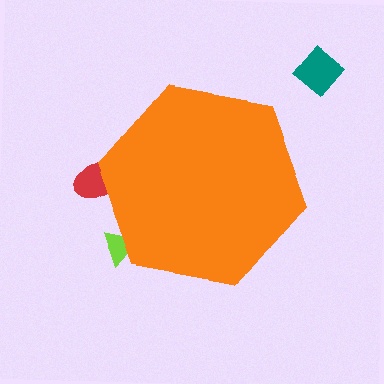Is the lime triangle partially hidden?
Yes, the lime triangle is partially hidden behind the orange hexagon.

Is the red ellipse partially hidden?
Yes, the red ellipse is partially hidden behind the orange hexagon.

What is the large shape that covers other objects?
An orange hexagon.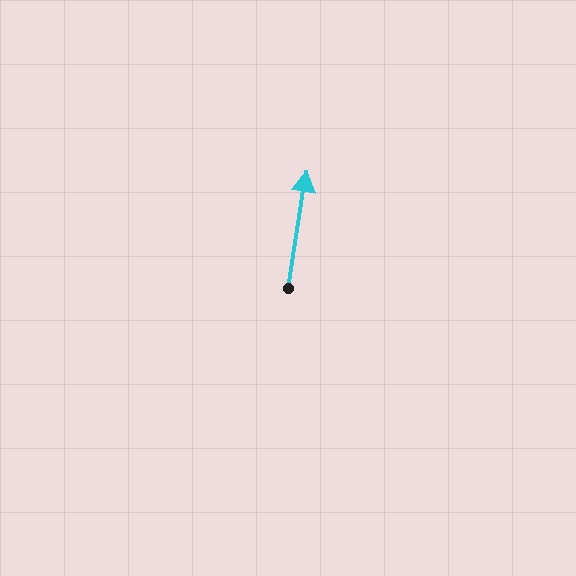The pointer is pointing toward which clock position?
Roughly 12 o'clock.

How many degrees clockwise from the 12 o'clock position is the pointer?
Approximately 9 degrees.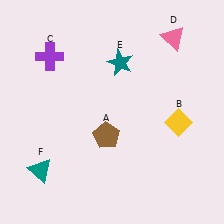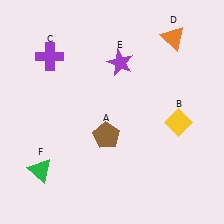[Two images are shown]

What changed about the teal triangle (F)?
In Image 1, F is teal. In Image 2, it changed to green.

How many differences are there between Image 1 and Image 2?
There are 3 differences between the two images.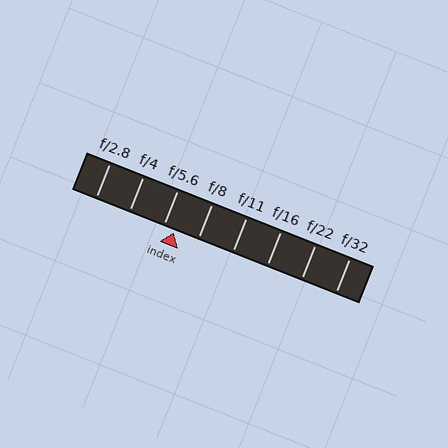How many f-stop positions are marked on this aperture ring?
There are 8 f-stop positions marked.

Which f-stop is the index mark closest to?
The index mark is closest to f/5.6.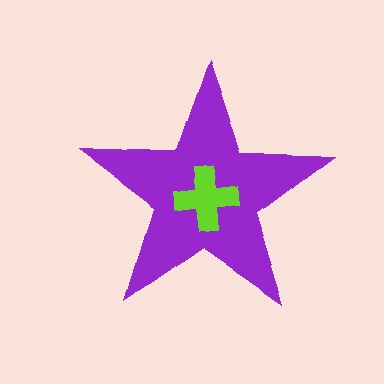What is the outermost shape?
The purple star.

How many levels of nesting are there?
2.